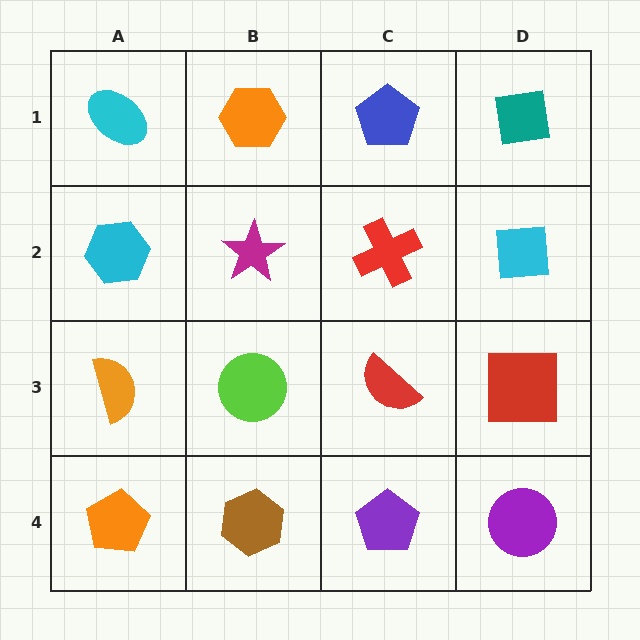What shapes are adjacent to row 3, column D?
A cyan square (row 2, column D), a purple circle (row 4, column D), a red semicircle (row 3, column C).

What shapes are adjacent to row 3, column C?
A red cross (row 2, column C), a purple pentagon (row 4, column C), a lime circle (row 3, column B), a red square (row 3, column D).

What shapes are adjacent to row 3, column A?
A cyan hexagon (row 2, column A), an orange pentagon (row 4, column A), a lime circle (row 3, column B).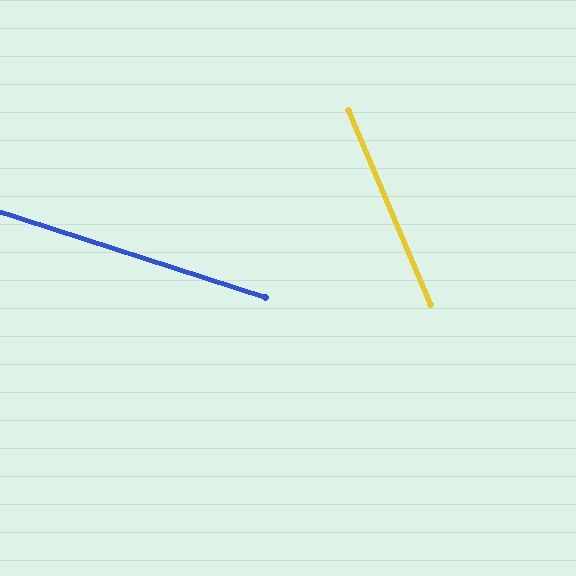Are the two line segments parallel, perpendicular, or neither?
Neither parallel nor perpendicular — they differ by about 49°.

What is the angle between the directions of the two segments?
Approximately 49 degrees.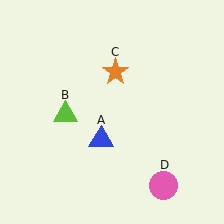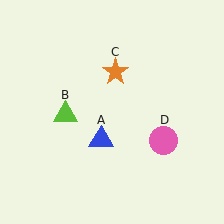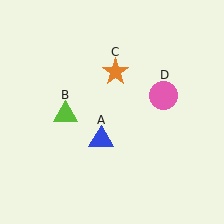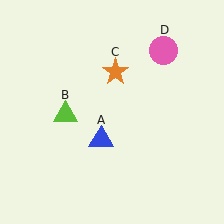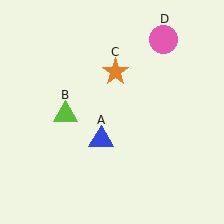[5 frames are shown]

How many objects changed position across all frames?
1 object changed position: pink circle (object D).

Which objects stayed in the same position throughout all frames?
Blue triangle (object A) and lime triangle (object B) and orange star (object C) remained stationary.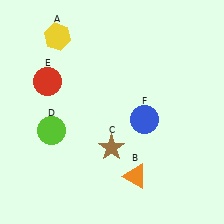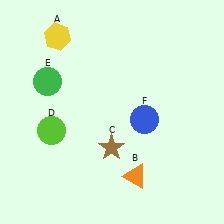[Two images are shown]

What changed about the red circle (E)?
In Image 1, E is red. In Image 2, it changed to green.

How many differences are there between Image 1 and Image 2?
There is 1 difference between the two images.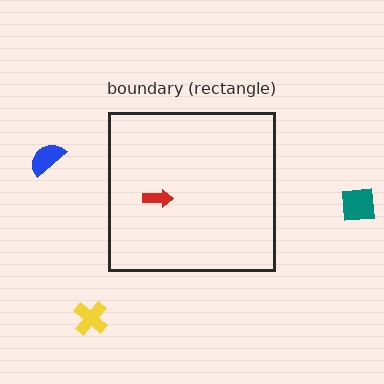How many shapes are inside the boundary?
1 inside, 3 outside.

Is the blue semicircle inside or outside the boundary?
Outside.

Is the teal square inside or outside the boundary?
Outside.